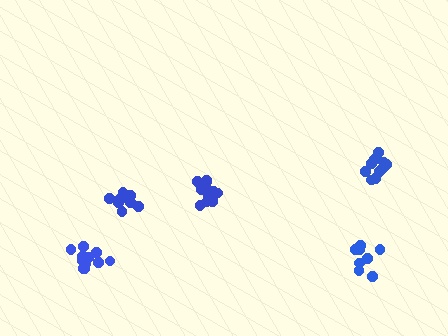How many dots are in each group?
Group 1: 9 dots, Group 2: 12 dots, Group 3: 9 dots, Group 4: 10 dots, Group 5: 15 dots (55 total).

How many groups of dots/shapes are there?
There are 5 groups.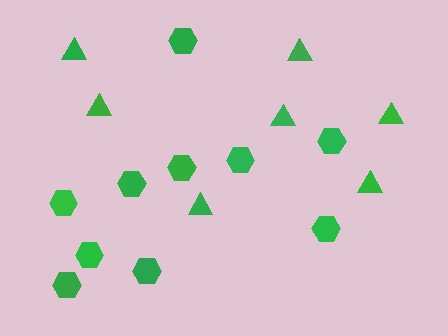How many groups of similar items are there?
There are 2 groups: one group of hexagons (10) and one group of triangles (7).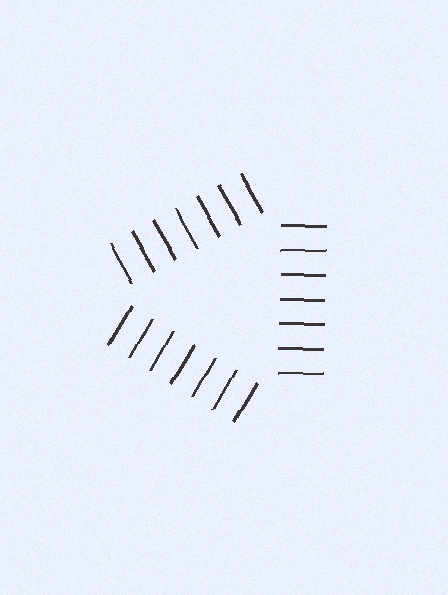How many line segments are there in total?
21 — 7 along each of the 3 edges.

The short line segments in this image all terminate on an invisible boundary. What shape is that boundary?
An illusory triangle — the line segments terminate on its edges but no continuous stroke is drawn.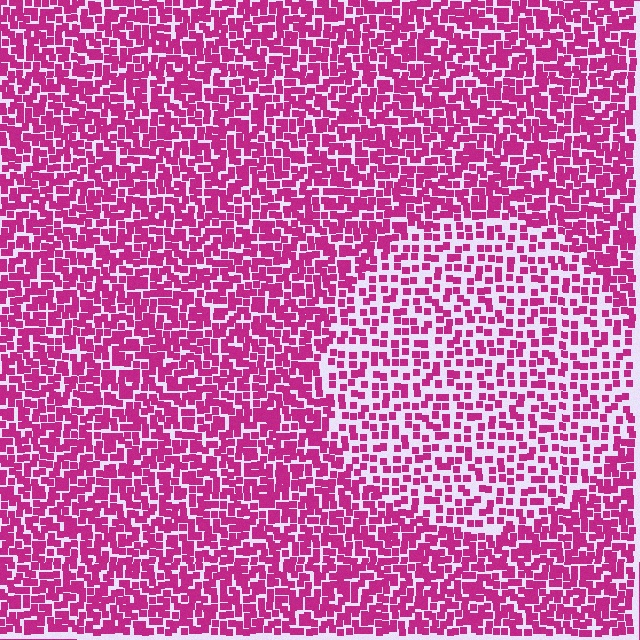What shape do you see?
I see a circle.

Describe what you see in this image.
The image contains small magenta elements arranged at two different densities. A circle-shaped region is visible where the elements are less densely packed than the surrounding area.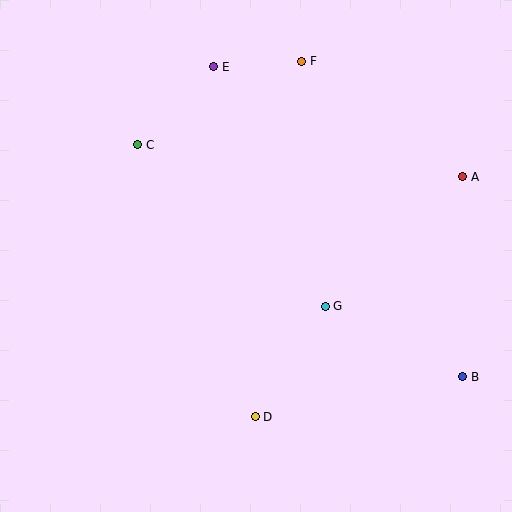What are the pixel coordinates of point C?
Point C is at (138, 145).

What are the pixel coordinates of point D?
Point D is at (255, 417).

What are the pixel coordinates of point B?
Point B is at (463, 377).